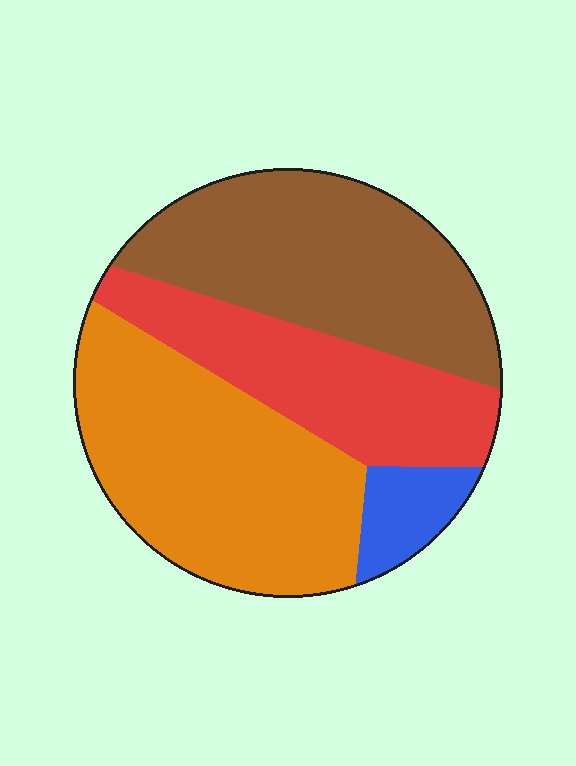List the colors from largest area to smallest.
From largest to smallest: orange, brown, red, blue.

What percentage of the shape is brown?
Brown takes up about one third (1/3) of the shape.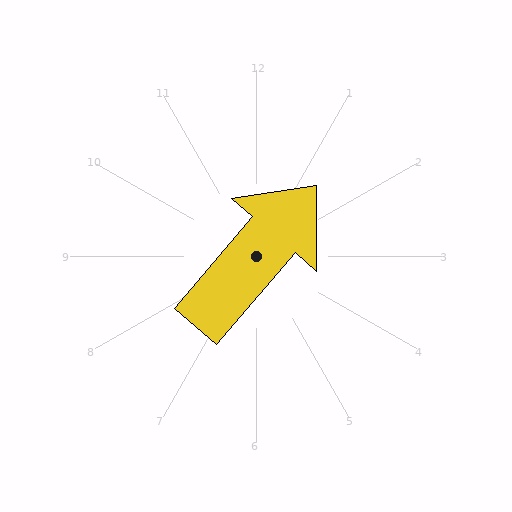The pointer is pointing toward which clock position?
Roughly 1 o'clock.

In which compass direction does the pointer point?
Northeast.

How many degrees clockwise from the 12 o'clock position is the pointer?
Approximately 41 degrees.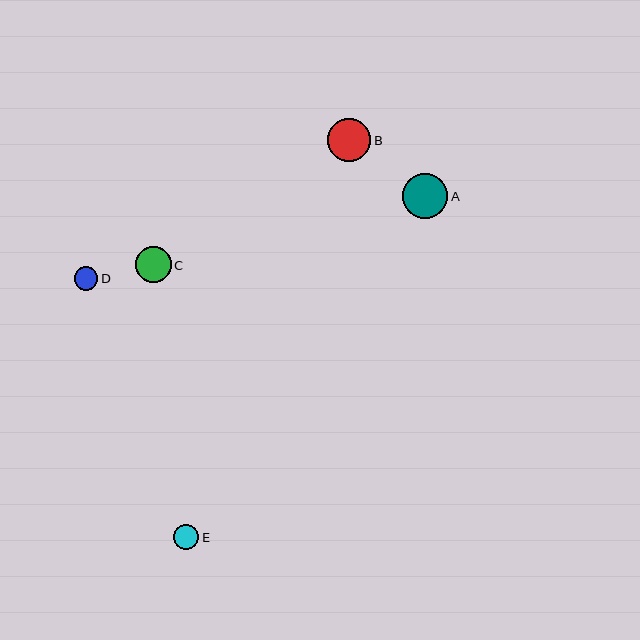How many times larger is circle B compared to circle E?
Circle B is approximately 1.7 times the size of circle E.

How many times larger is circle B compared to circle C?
Circle B is approximately 1.2 times the size of circle C.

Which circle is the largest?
Circle A is the largest with a size of approximately 45 pixels.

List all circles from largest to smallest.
From largest to smallest: A, B, C, E, D.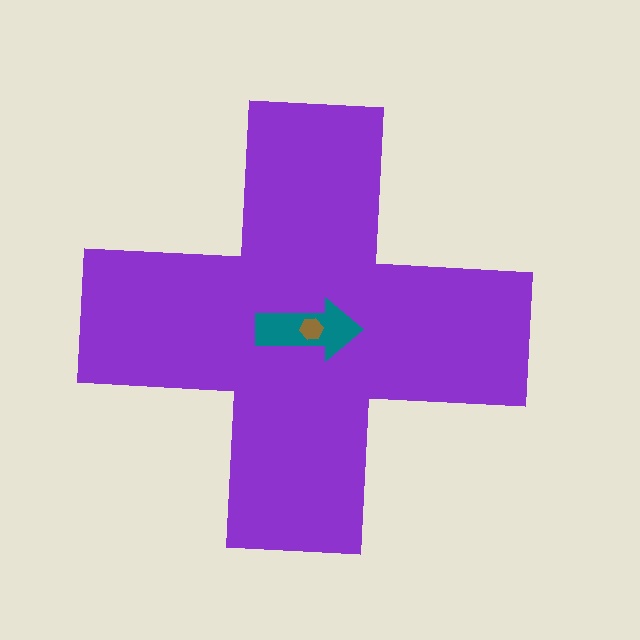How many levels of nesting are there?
3.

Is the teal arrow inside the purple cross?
Yes.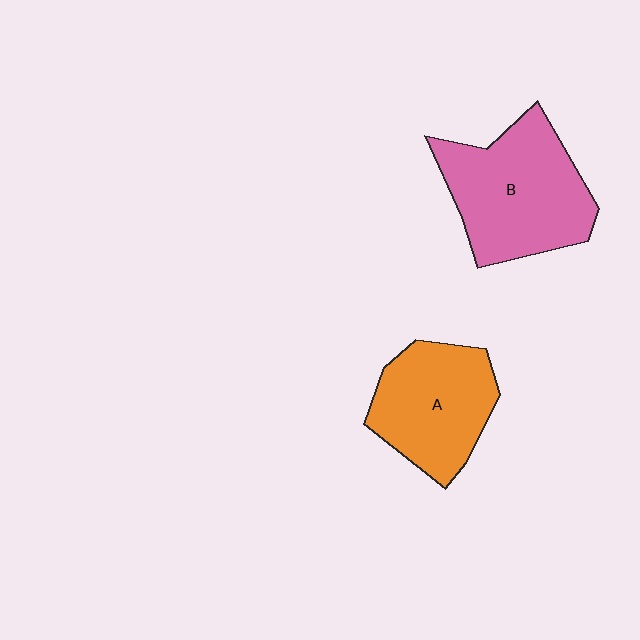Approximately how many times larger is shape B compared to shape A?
Approximately 1.2 times.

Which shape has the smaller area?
Shape A (orange).